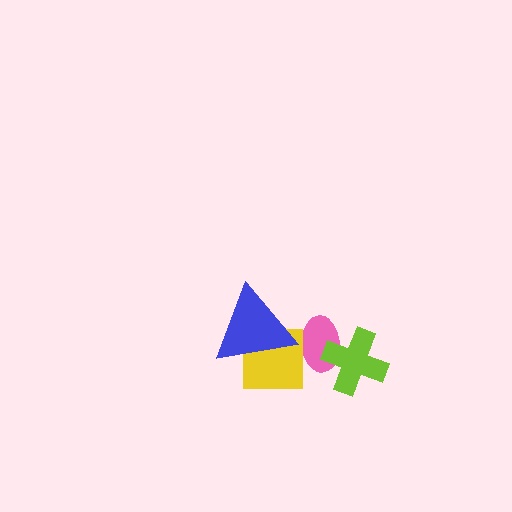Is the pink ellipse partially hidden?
Yes, it is partially covered by another shape.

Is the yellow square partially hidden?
Yes, it is partially covered by another shape.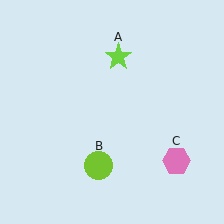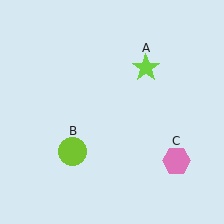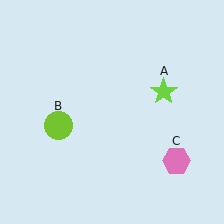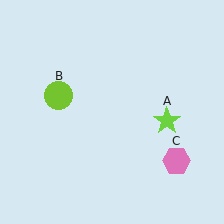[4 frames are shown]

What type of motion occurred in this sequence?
The lime star (object A), lime circle (object B) rotated clockwise around the center of the scene.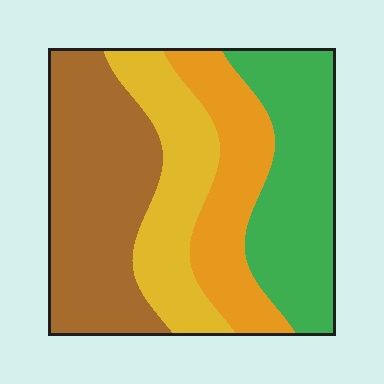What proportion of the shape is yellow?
Yellow covers about 20% of the shape.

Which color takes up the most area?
Brown, at roughly 35%.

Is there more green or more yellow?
Green.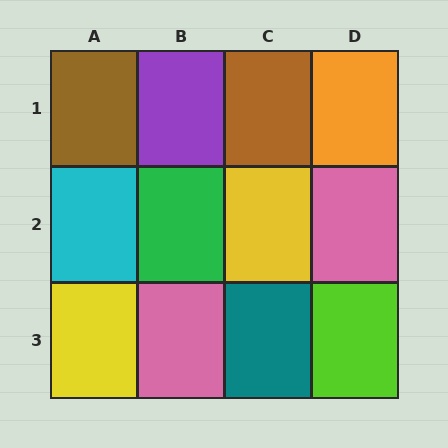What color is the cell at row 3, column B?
Pink.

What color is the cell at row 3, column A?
Yellow.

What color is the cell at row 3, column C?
Teal.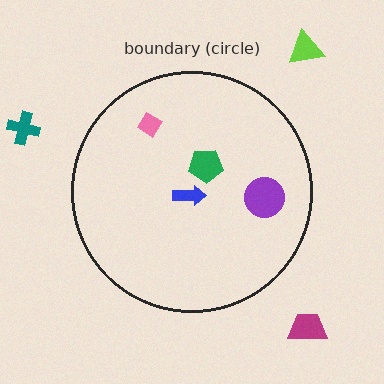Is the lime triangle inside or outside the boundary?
Outside.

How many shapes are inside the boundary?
4 inside, 3 outside.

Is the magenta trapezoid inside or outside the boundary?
Outside.